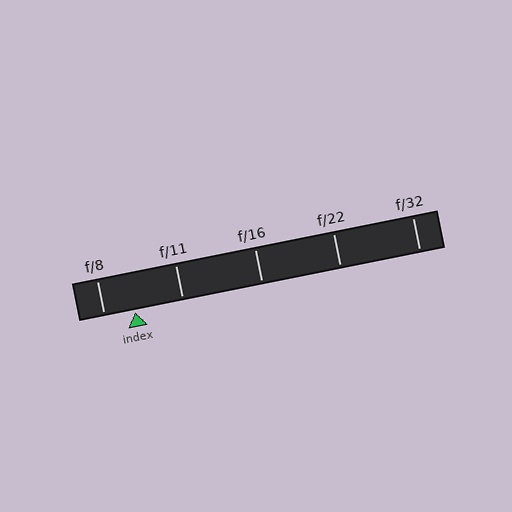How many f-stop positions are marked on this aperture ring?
There are 5 f-stop positions marked.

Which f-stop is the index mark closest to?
The index mark is closest to f/8.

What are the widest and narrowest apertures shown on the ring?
The widest aperture shown is f/8 and the narrowest is f/32.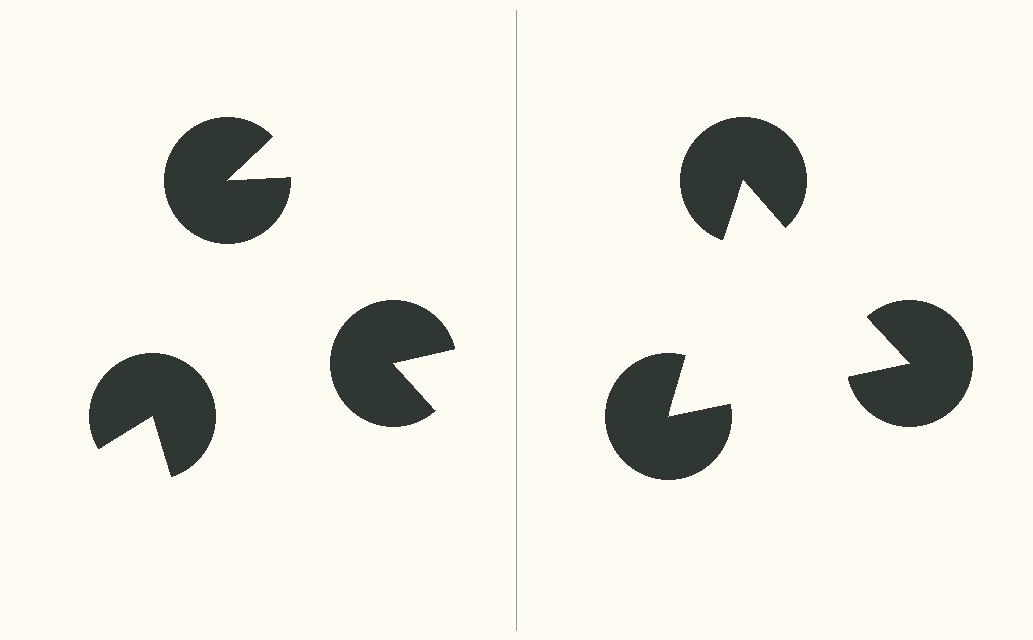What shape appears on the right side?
An illusory triangle.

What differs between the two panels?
The pac-man discs are positioned identically on both sides; only the wedge orientations differ. On the right they align to a triangle; on the left they are misaligned.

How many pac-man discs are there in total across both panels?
6 — 3 on each side.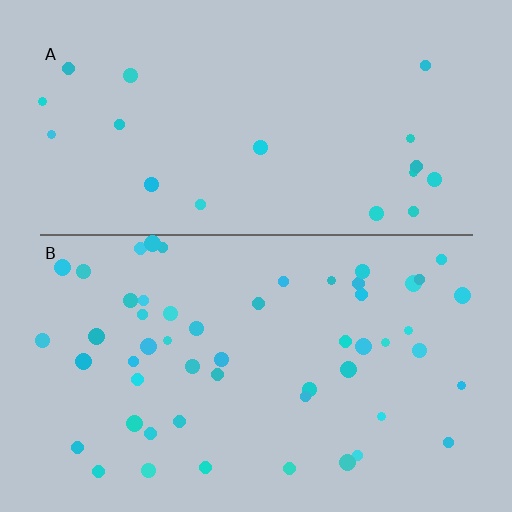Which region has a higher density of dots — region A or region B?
B (the bottom).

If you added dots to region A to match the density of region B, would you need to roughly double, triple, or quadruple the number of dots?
Approximately triple.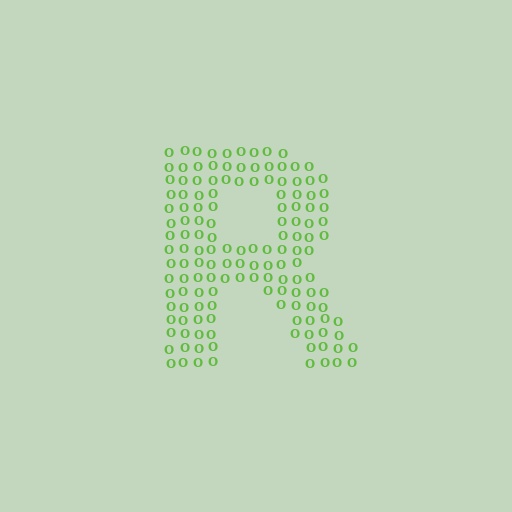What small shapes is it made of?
It is made of small letter O's.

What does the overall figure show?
The overall figure shows the letter R.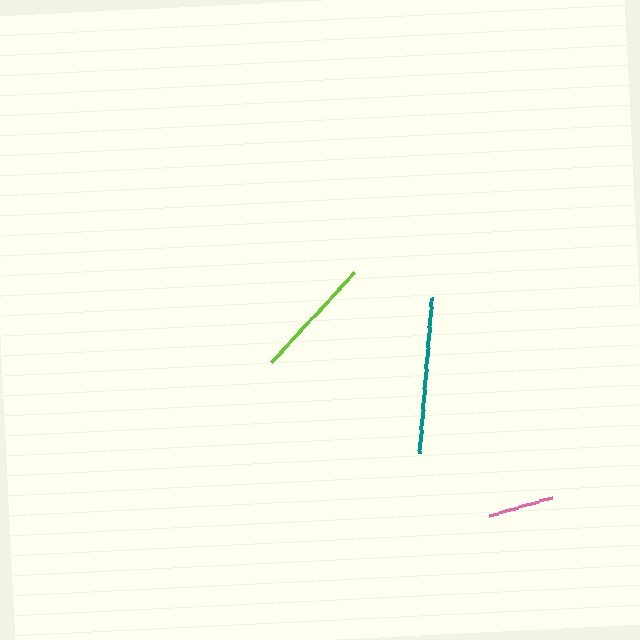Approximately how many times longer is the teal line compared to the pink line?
The teal line is approximately 2.4 times the length of the pink line.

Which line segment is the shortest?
The pink line is the shortest at approximately 66 pixels.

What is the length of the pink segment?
The pink segment is approximately 66 pixels long.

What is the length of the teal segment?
The teal segment is approximately 156 pixels long.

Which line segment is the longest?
The teal line is the longest at approximately 156 pixels.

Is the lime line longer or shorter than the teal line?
The teal line is longer than the lime line.